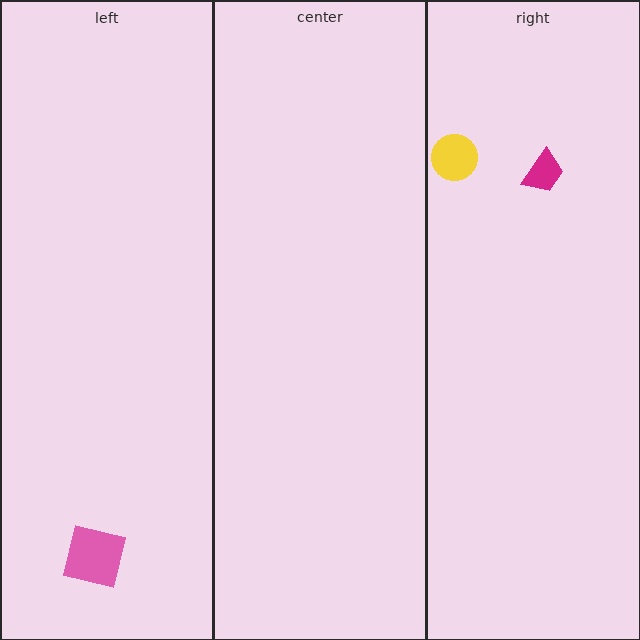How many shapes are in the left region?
1.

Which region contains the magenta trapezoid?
The right region.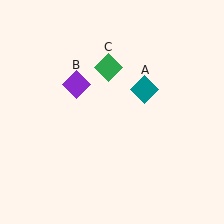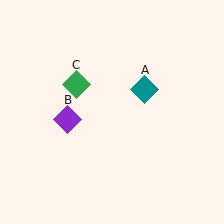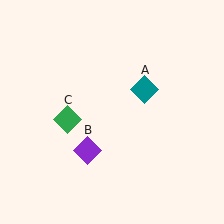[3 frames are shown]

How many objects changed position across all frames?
2 objects changed position: purple diamond (object B), green diamond (object C).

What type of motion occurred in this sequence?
The purple diamond (object B), green diamond (object C) rotated counterclockwise around the center of the scene.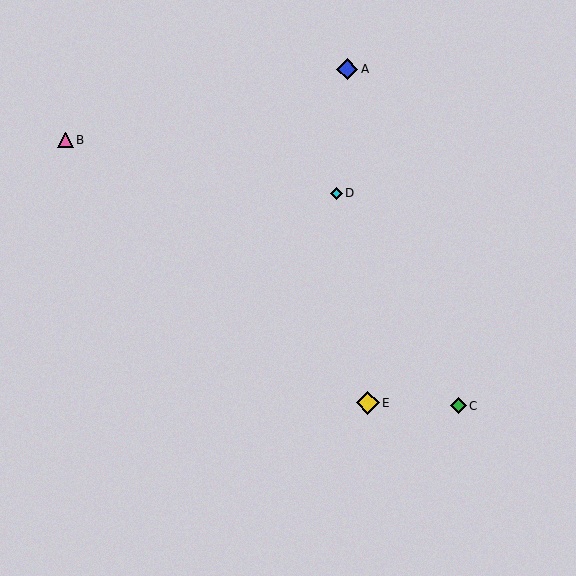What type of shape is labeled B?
Shape B is a pink triangle.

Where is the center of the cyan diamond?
The center of the cyan diamond is at (336, 193).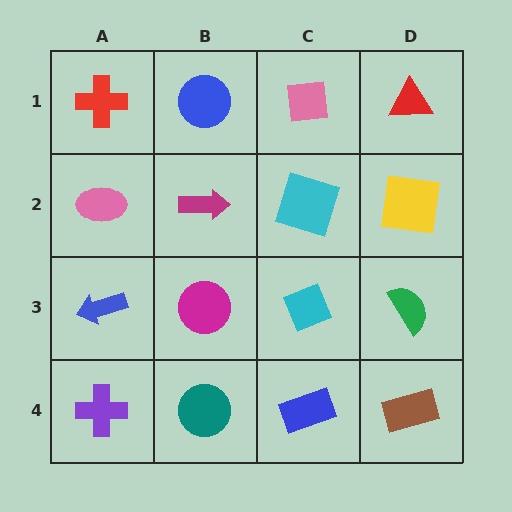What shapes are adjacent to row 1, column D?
A yellow square (row 2, column D), a pink square (row 1, column C).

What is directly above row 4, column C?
A cyan diamond.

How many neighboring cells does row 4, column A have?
2.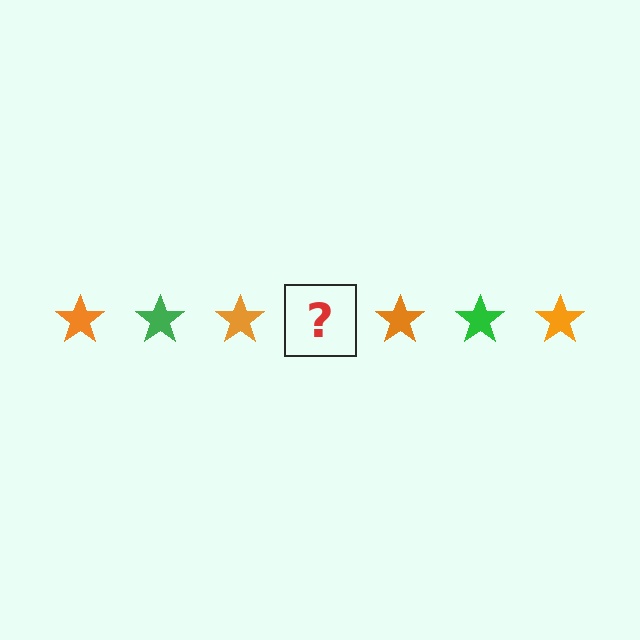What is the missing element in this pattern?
The missing element is a green star.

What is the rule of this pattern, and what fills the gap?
The rule is that the pattern cycles through orange, green stars. The gap should be filled with a green star.